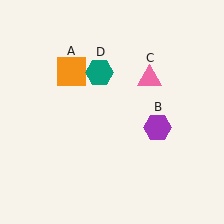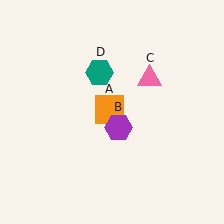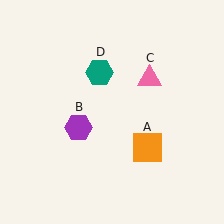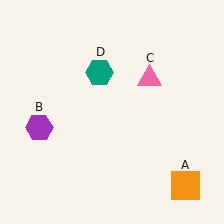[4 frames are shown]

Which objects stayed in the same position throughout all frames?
Pink triangle (object C) and teal hexagon (object D) remained stationary.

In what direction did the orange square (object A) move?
The orange square (object A) moved down and to the right.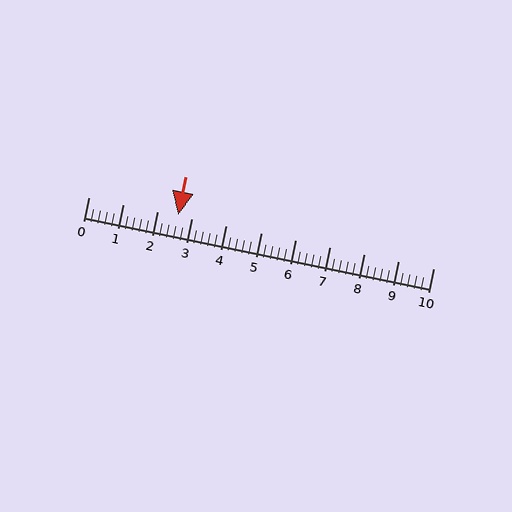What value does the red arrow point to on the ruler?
The red arrow points to approximately 2.6.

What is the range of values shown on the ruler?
The ruler shows values from 0 to 10.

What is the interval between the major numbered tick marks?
The major tick marks are spaced 1 units apart.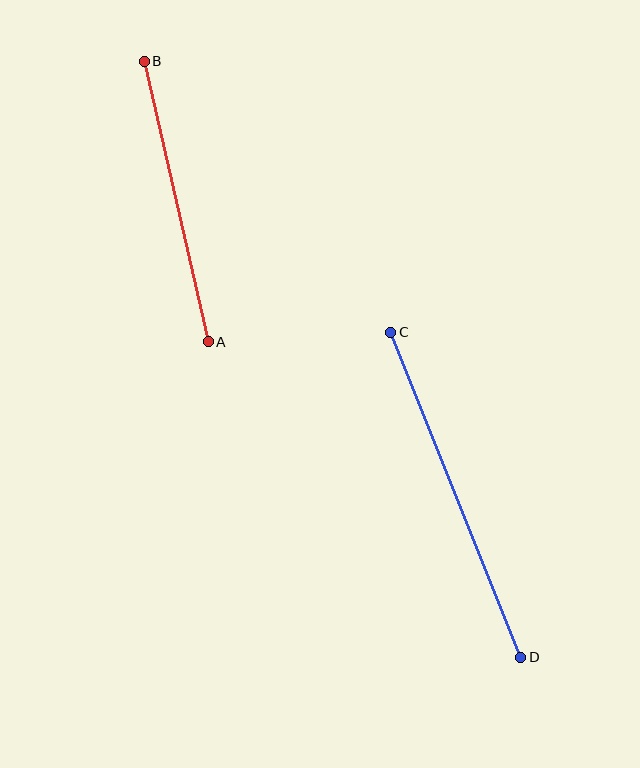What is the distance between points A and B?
The distance is approximately 288 pixels.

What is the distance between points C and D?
The distance is approximately 350 pixels.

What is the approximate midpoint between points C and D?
The midpoint is at approximately (456, 495) pixels.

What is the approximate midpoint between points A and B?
The midpoint is at approximately (176, 202) pixels.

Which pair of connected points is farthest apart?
Points C and D are farthest apart.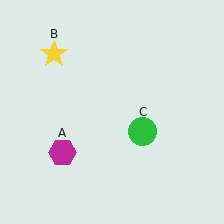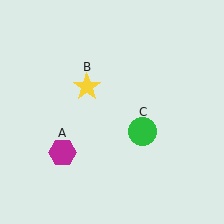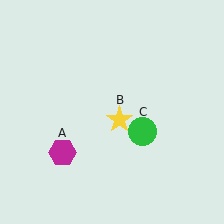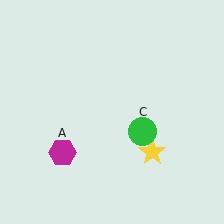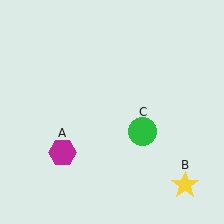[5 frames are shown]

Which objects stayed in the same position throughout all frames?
Magenta hexagon (object A) and green circle (object C) remained stationary.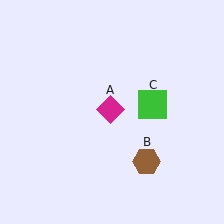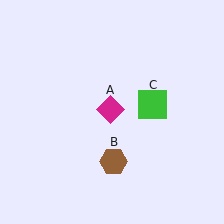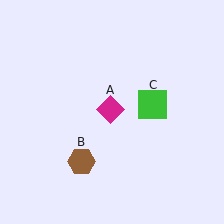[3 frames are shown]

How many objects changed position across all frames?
1 object changed position: brown hexagon (object B).